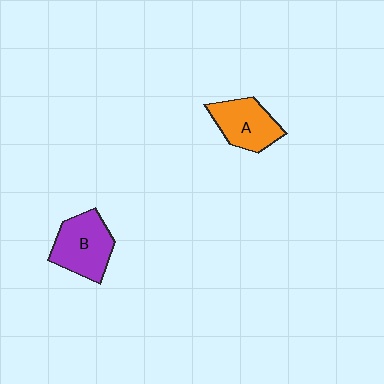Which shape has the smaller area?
Shape A (orange).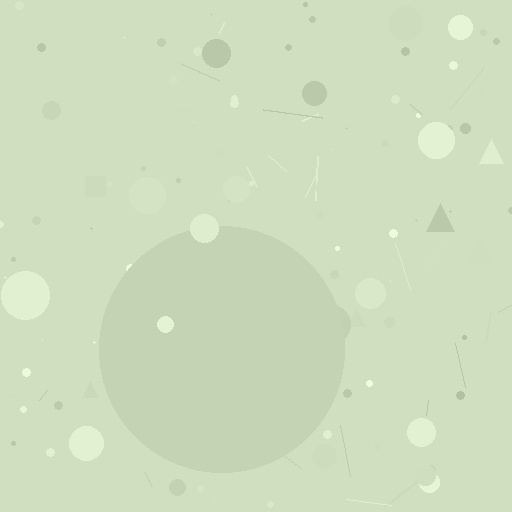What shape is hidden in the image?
A circle is hidden in the image.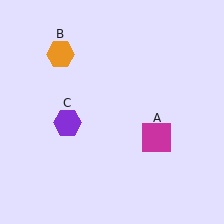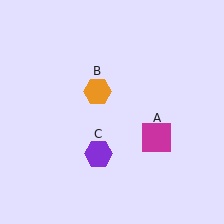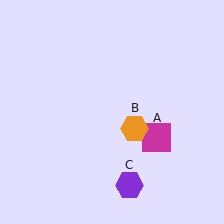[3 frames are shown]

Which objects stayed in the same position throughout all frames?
Magenta square (object A) remained stationary.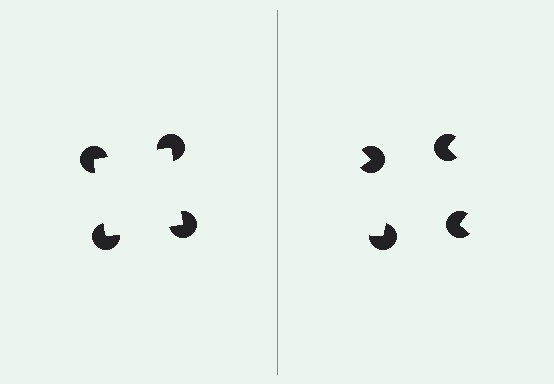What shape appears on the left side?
An illusory square.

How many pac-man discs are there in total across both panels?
8 — 4 on each side.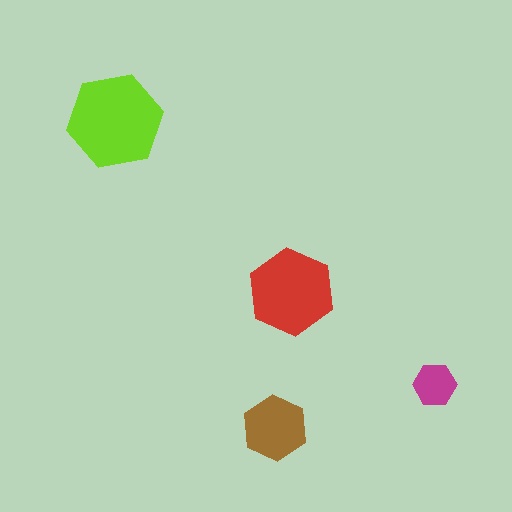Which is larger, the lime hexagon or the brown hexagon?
The lime one.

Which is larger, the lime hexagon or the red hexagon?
The lime one.